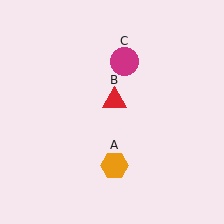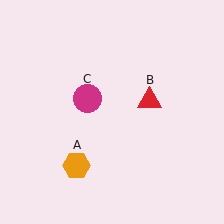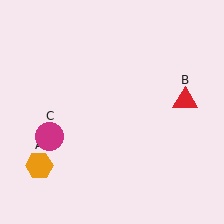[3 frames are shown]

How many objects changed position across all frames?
3 objects changed position: orange hexagon (object A), red triangle (object B), magenta circle (object C).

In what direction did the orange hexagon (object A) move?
The orange hexagon (object A) moved left.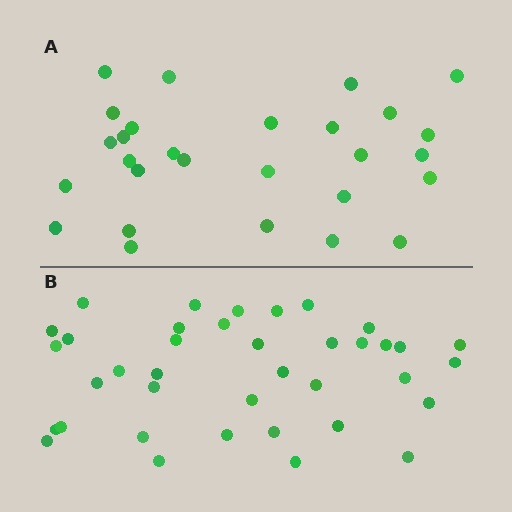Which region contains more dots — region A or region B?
Region B (the bottom region) has more dots.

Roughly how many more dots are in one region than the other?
Region B has roughly 10 or so more dots than region A.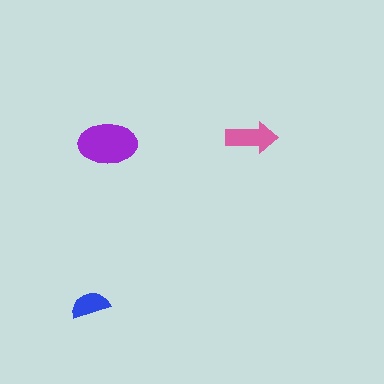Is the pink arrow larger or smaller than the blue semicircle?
Larger.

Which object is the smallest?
The blue semicircle.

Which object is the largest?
The purple ellipse.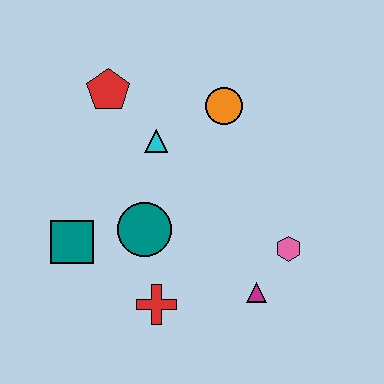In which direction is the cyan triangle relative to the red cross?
The cyan triangle is above the red cross.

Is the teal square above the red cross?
Yes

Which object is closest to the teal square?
The teal circle is closest to the teal square.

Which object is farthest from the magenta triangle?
The red pentagon is farthest from the magenta triangle.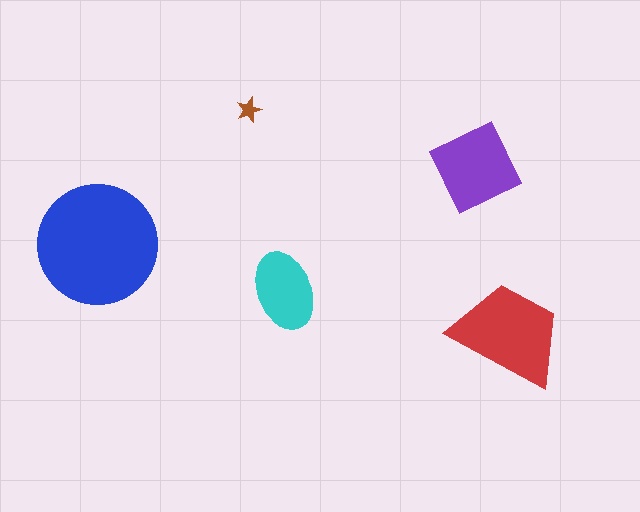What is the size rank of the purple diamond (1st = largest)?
3rd.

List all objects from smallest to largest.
The brown star, the cyan ellipse, the purple diamond, the red trapezoid, the blue circle.